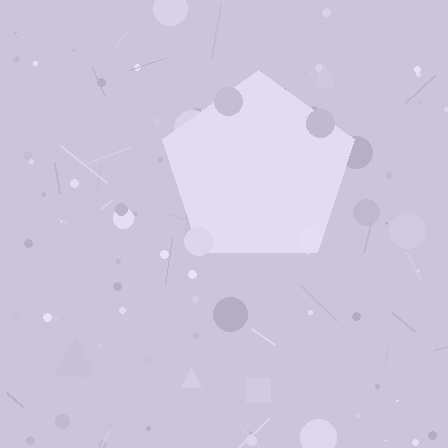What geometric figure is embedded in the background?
A pentagon is embedded in the background.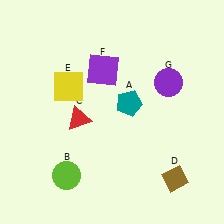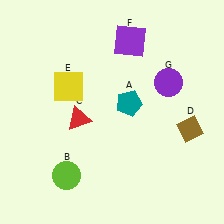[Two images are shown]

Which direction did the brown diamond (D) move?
The brown diamond (D) moved up.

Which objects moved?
The objects that moved are: the brown diamond (D), the purple square (F).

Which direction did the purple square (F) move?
The purple square (F) moved up.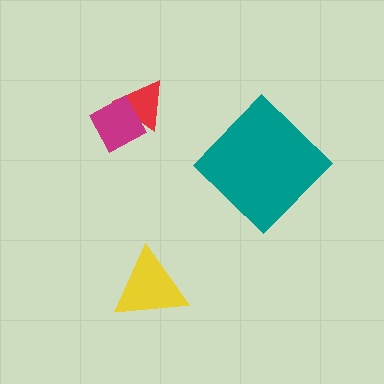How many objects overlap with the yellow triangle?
0 objects overlap with the yellow triangle.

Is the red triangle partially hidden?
Yes, it is partially covered by another shape.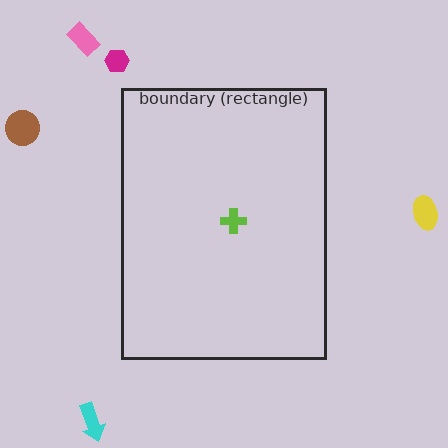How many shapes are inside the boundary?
1 inside, 5 outside.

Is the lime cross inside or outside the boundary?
Inside.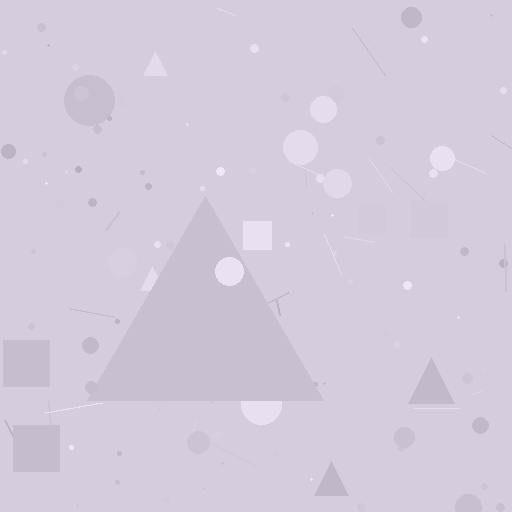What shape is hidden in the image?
A triangle is hidden in the image.